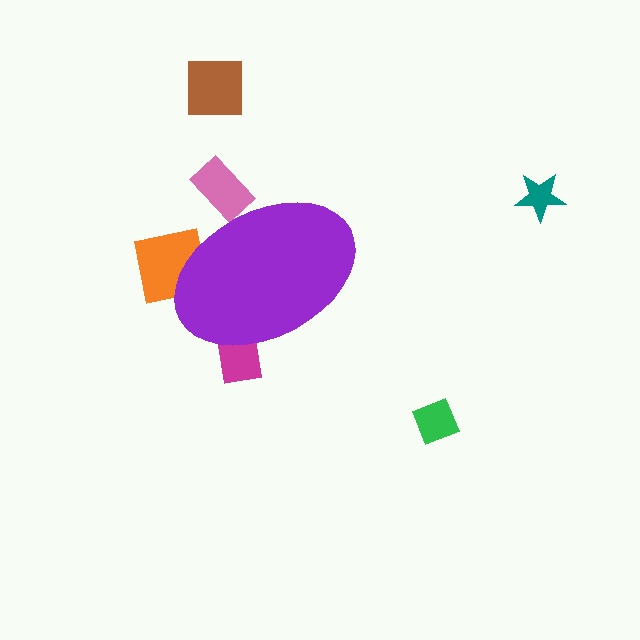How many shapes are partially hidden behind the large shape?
3 shapes are partially hidden.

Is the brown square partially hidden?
No, the brown square is fully visible.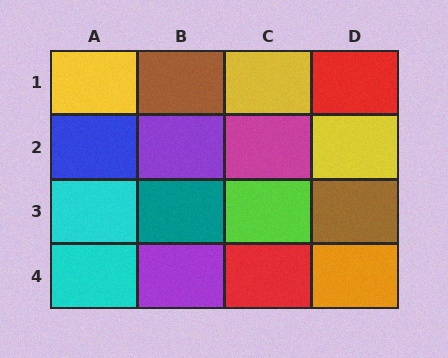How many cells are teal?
1 cell is teal.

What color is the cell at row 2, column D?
Yellow.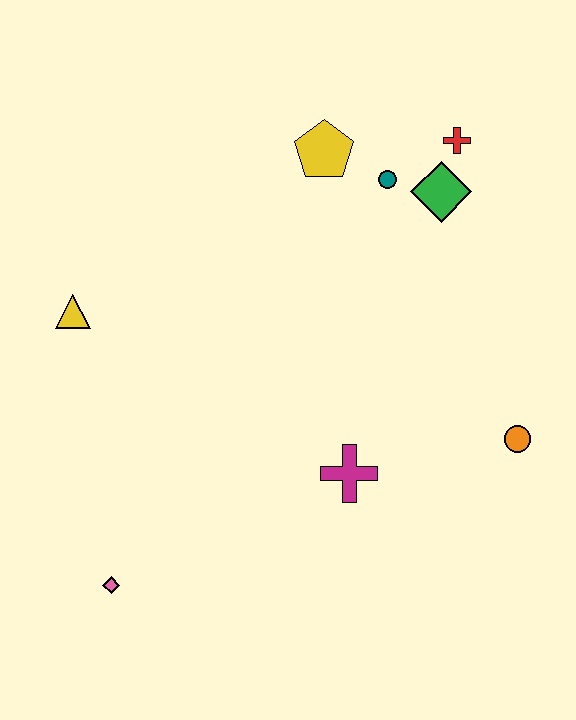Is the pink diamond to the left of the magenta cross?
Yes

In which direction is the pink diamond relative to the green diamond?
The pink diamond is below the green diamond.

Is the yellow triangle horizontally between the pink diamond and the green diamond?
No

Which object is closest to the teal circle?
The green diamond is closest to the teal circle.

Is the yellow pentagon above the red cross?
No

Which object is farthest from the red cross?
The pink diamond is farthest from the red cross.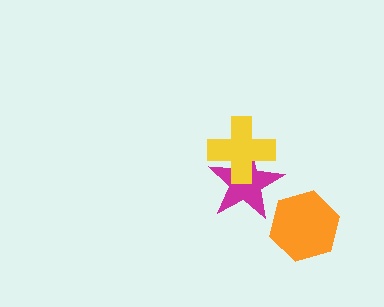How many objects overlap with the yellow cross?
1 object overlaps with the yellow cross.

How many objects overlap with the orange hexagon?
0 objects overlap with the orange hexagon.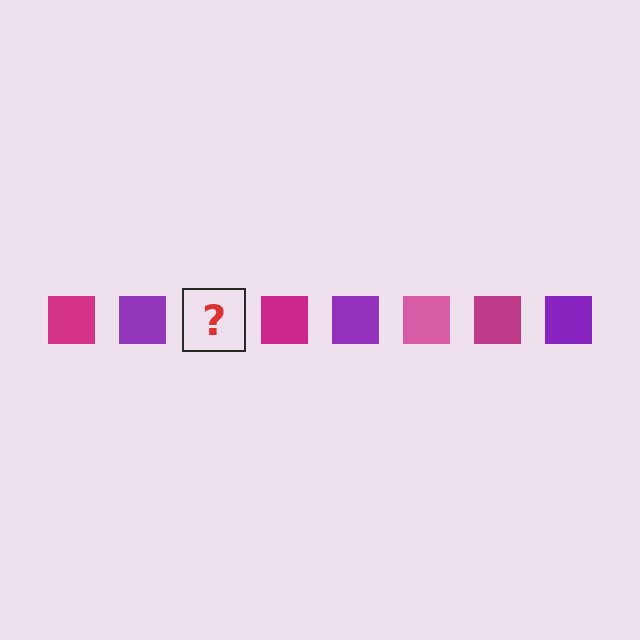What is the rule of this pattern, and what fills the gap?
The rule is that the pattern cycles through magenta, purple, pink squares. The gap should be filled with a pink square.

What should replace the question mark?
The question mark should be replaced with a pink square.